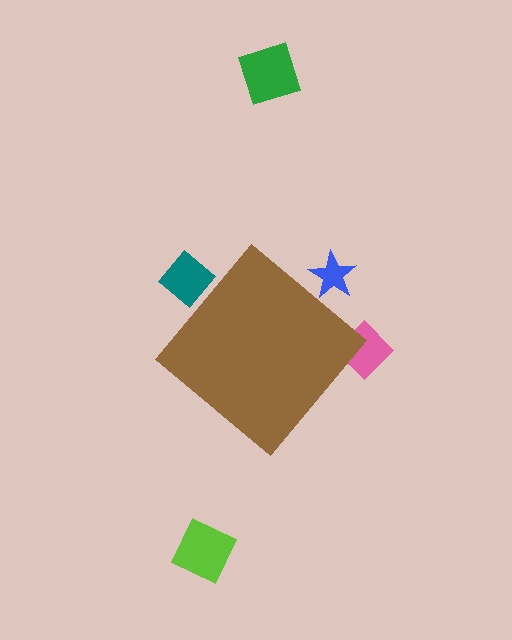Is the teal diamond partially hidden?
Yes, the teal diamond is partially hidden behind the brown diamond.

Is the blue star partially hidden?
Yes, the blue star is partially hidden behind the brown diamond.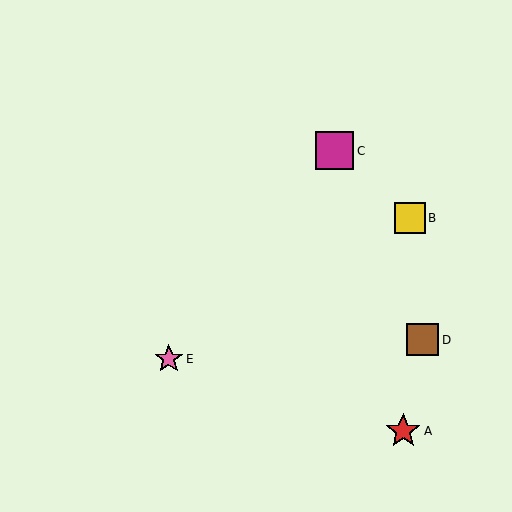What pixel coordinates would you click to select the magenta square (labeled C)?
Click at (335, 151) to select the magenta square C.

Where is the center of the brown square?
The center of the brown square is at (423, 340).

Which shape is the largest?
The magenta square (labeled C) is the largest.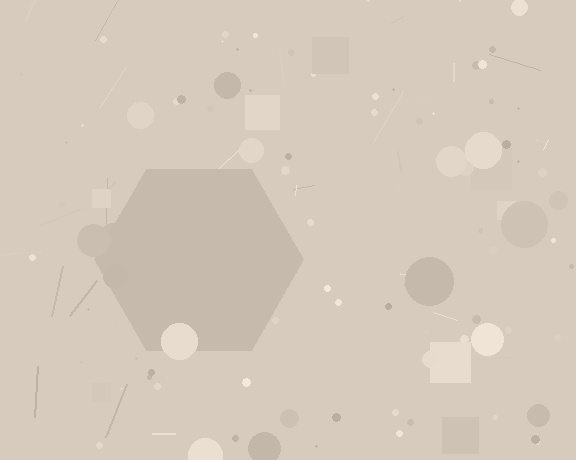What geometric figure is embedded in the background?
A hexagon is embedded in the background.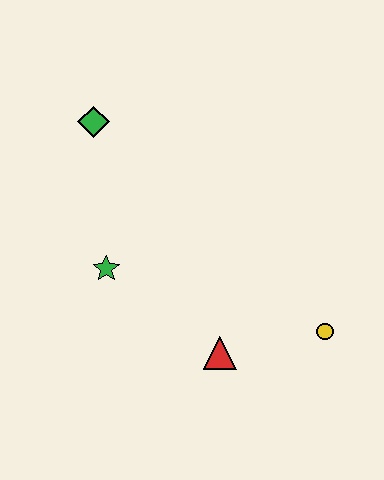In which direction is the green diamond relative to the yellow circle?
The green diamond is to the left of the yellow circle.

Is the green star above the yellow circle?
Yes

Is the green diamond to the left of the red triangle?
Yes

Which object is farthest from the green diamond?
The yellow circle is farthest from the green diamond.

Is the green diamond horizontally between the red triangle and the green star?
No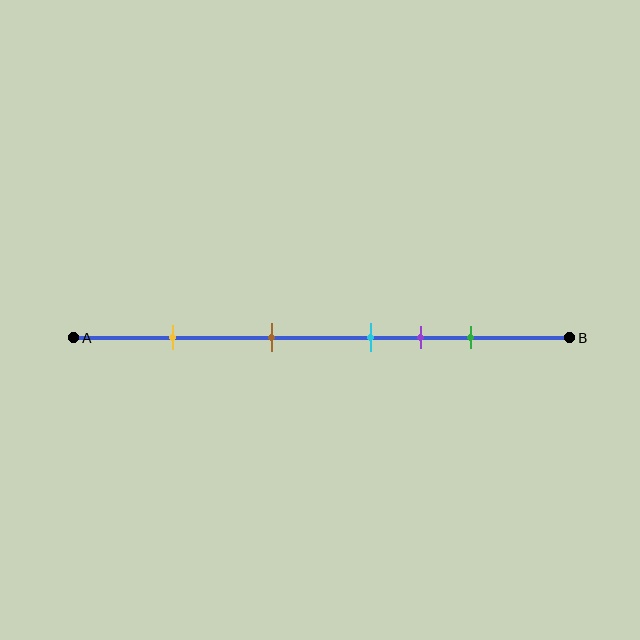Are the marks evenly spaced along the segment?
No, the marks are not evenly spaced.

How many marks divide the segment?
There are 5 marks dividing the segment.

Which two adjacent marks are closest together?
The cyan and purple marks are the closest adjacent pair.